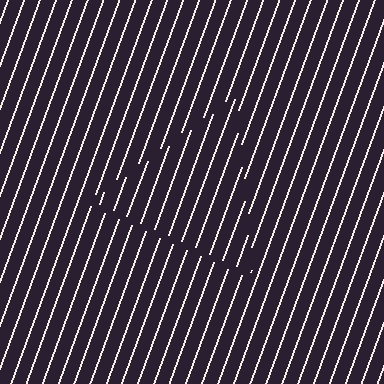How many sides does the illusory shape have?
3 sides — the line-ends trace a triangle.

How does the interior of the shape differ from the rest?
The interior of the shape contains the same grating, shifted by half a period — the contour is defined by the phase discontinuity where line-ends from the inner and outer gratings abut.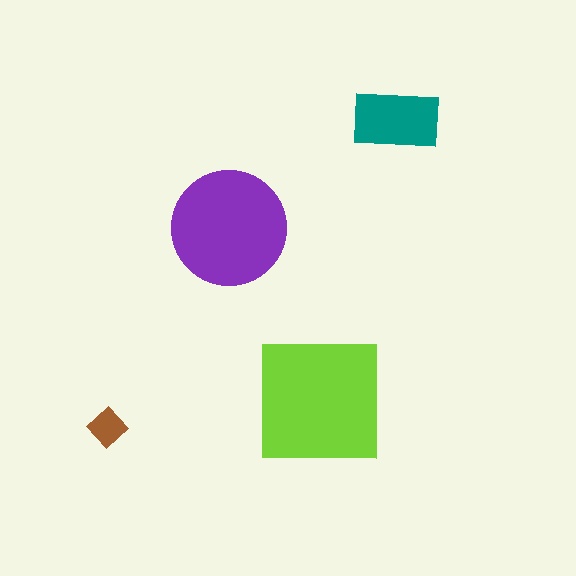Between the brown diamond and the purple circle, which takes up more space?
The purple circle.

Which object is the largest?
The lime square.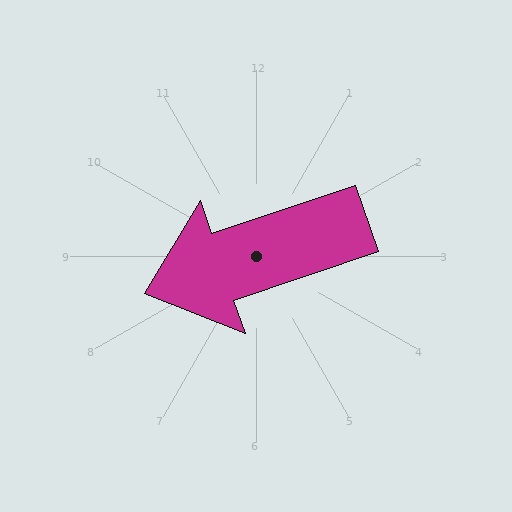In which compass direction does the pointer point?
West.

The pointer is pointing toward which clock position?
Roughly 8 o'clock.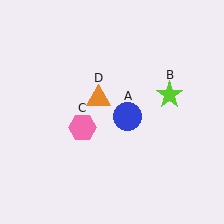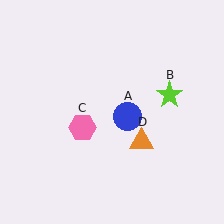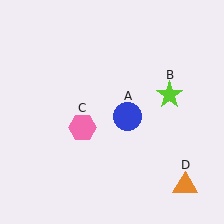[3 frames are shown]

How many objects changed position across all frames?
1 object changed position: orange triangle (object D).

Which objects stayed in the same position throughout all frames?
Blue circle (object A) and lime star (object B) and pink hexagon (object C) remained stationary.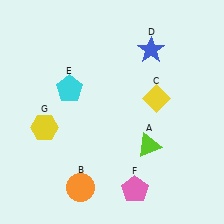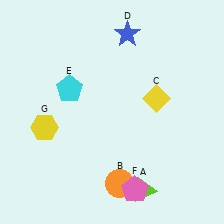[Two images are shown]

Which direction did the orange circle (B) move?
The orange circle (B) moved right.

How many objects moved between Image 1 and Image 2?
3 objects moved between the two images.